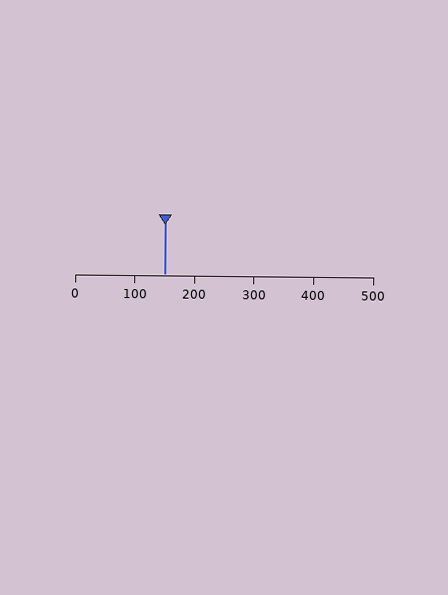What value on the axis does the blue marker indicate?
The marker indicates approximately 150.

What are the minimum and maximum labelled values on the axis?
The axis runs from 0 to 500.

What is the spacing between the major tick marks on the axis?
The major ticks are spaced 100 apart.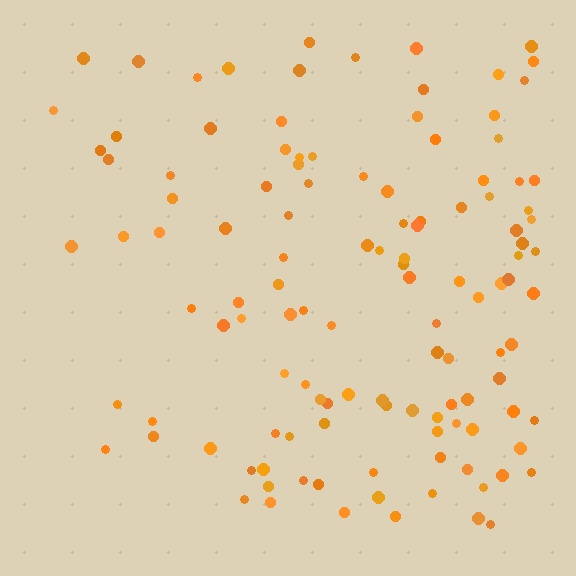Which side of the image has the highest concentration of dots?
The right.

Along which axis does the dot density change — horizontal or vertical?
Horizontal.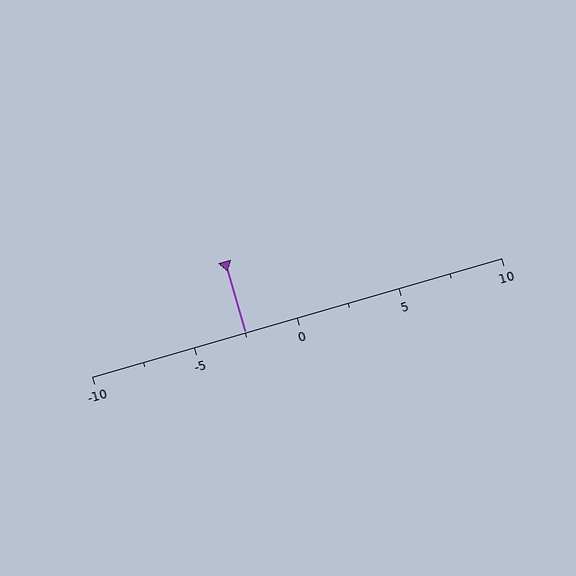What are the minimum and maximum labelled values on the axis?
The axis runs from -10 to 10.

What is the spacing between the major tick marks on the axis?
The major ticks are spaced 5 apart.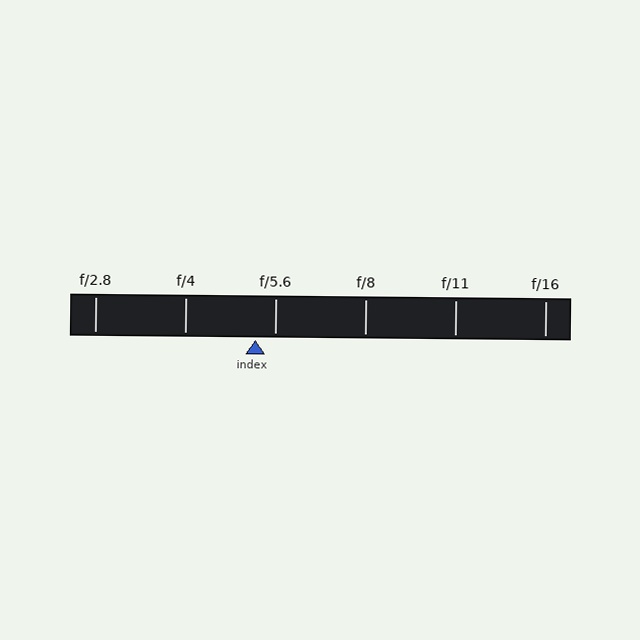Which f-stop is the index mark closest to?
The index mark is closest to f/5.6.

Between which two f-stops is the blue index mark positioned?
The index mark is between f/4 and f/5.6.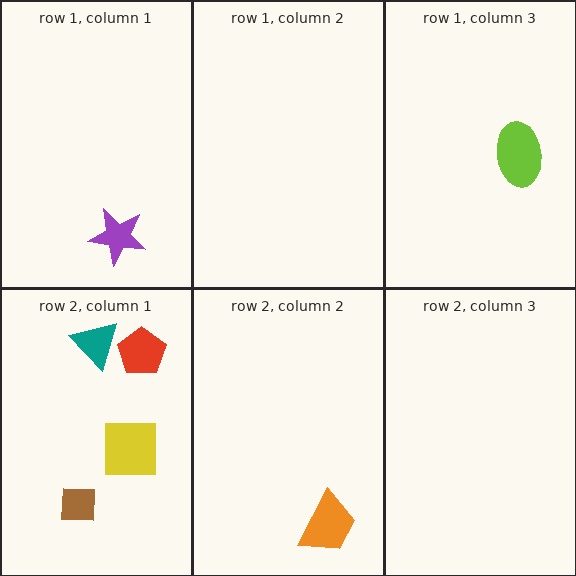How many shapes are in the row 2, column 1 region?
4.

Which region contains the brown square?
The row 2, column 1 region.